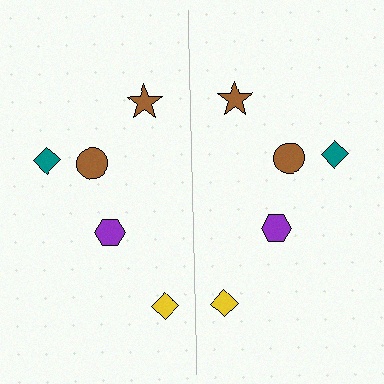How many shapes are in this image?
There are 10 shapes in this image.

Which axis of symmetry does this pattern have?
The pattern has a vertical axis of symmetry running through the center of the image.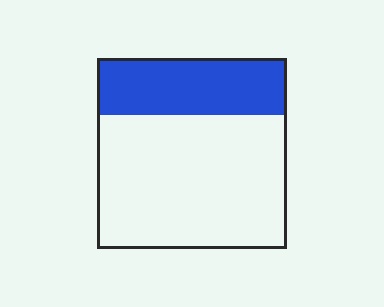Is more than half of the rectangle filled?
No.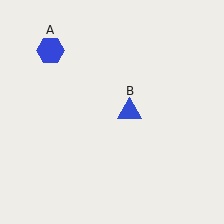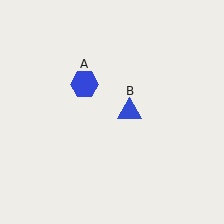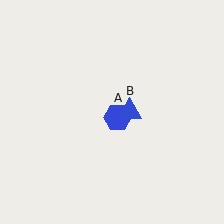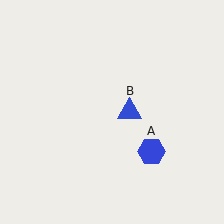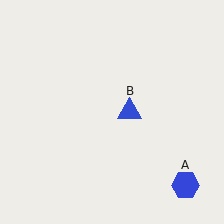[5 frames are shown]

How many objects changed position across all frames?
1 object changed position: blue hexagon (object A).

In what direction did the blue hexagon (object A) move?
The blue hexagon (object A) moved down and to the right.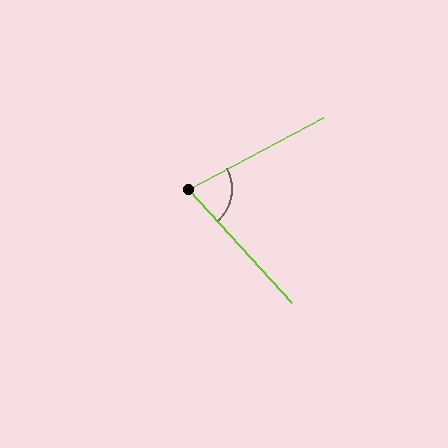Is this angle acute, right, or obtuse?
It is acute.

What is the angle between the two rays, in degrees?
Approximately 76 degrees.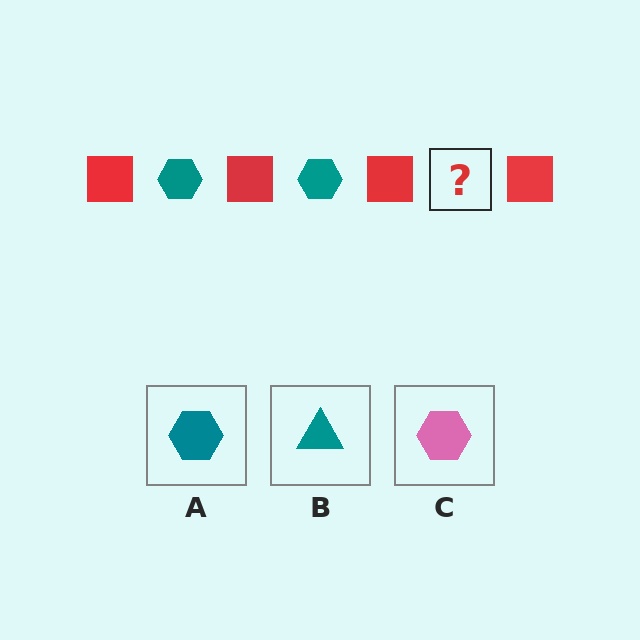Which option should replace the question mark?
Option A.